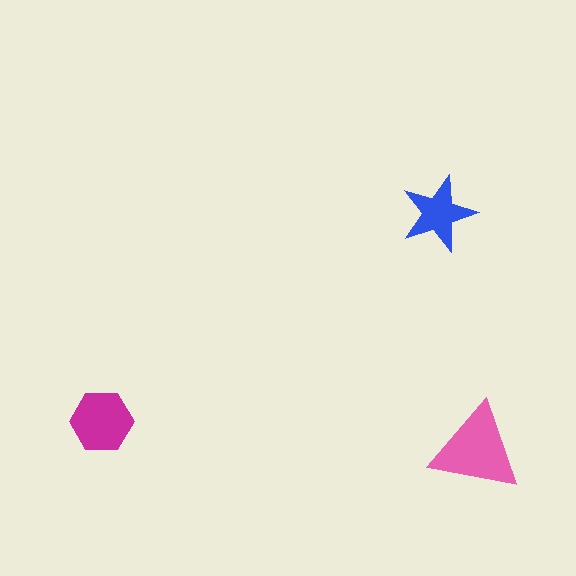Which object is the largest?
The pink triangle.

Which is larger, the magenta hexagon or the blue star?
The magenta hexagon.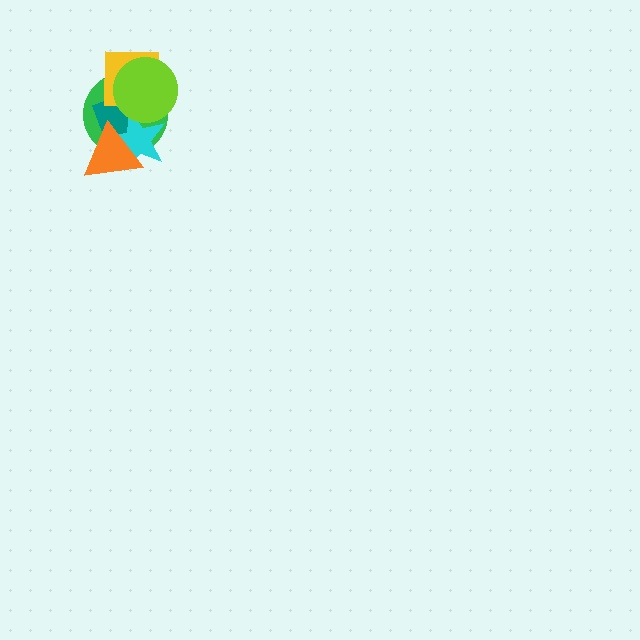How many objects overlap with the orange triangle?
3 objects overlap with the orange triangle.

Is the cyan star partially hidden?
Yes, it is partially covered by another shape.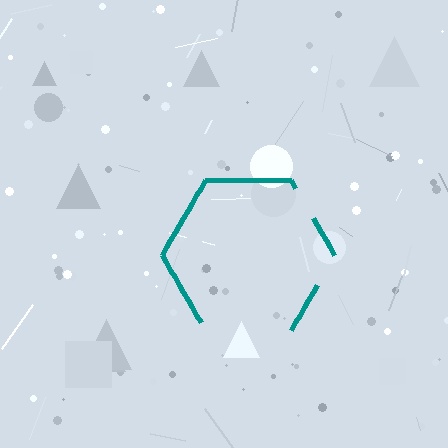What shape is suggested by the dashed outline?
The dashed outline suggests a hexagon.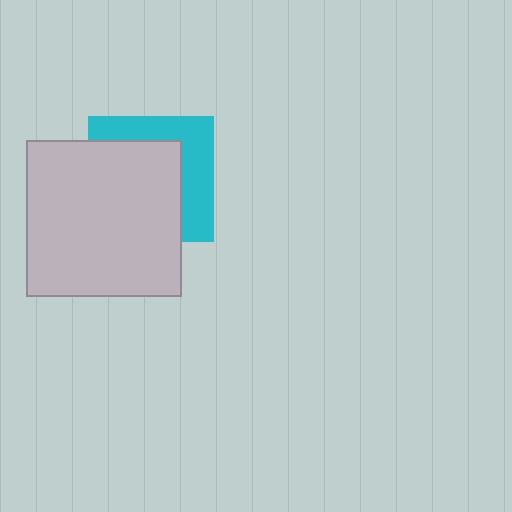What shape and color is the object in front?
The object in front is a light gray square.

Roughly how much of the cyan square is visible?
A small part of it is visible (roughly 40%).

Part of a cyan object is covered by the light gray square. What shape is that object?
It is a square.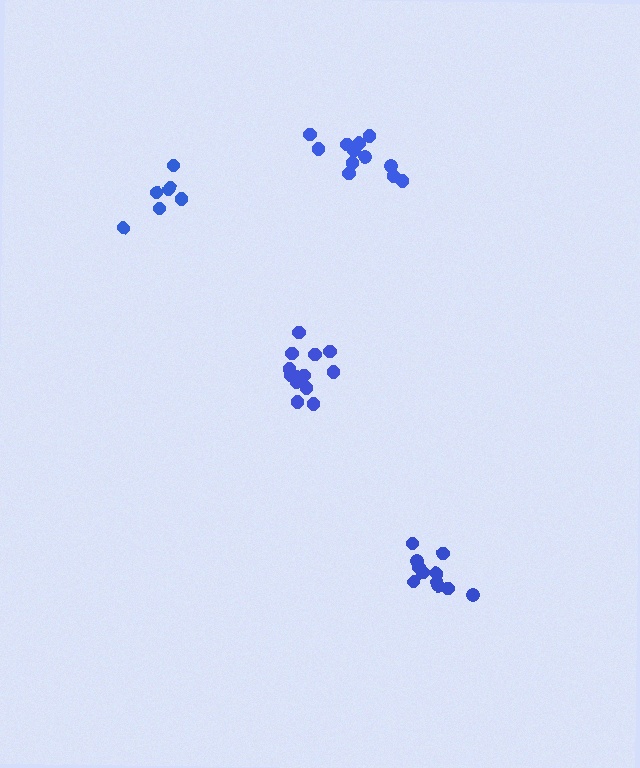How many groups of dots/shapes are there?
There are 4 groups.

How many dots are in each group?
Group 1: 11 dots, Group 2: 13 dots, Group 3: 12 dots, Group 4: 7 dots (43 total).